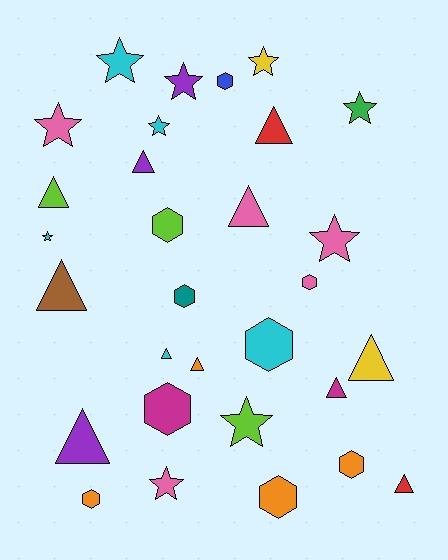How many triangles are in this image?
There are 11 triangles.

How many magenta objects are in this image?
There are 2 magenta objects.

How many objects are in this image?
There are 30 objects.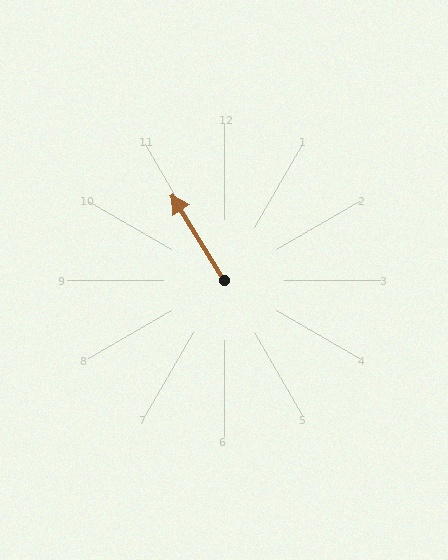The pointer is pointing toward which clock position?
Roughly 11 o'clock.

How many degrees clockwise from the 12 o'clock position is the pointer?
Approximately 329 degrees.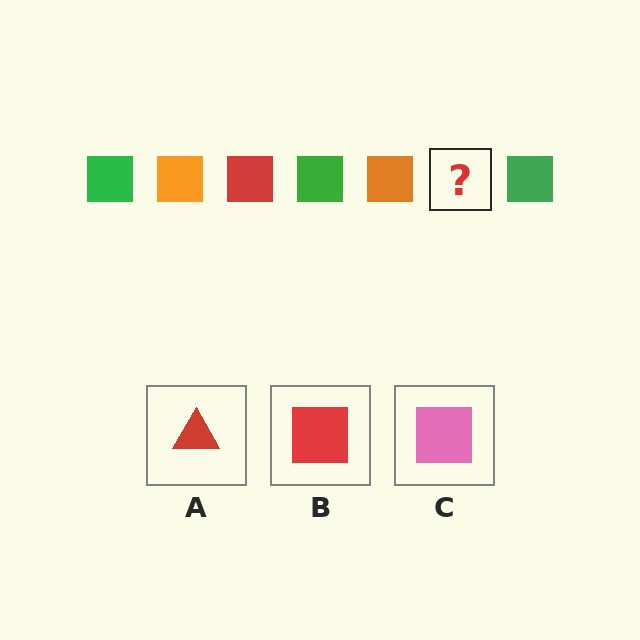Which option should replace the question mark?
Option B.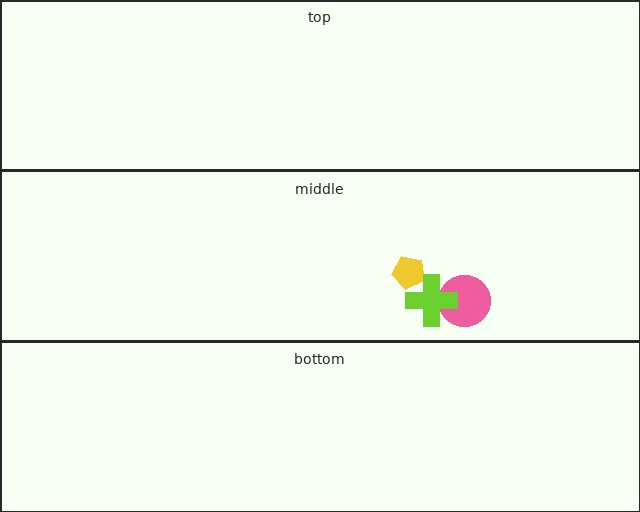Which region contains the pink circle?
The middle region.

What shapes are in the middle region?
The yellow pentagon, the pink circle, the lime cross.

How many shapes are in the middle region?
3.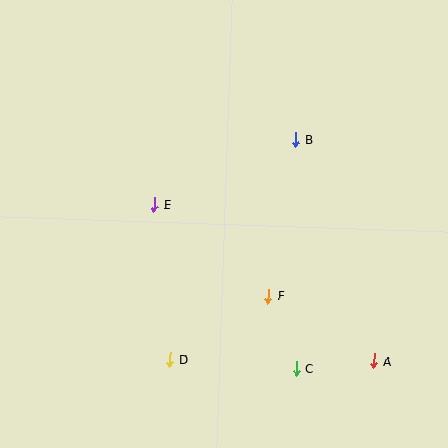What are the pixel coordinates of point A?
Point A is at (374, 361).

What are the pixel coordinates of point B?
Point B is at (296, 140).